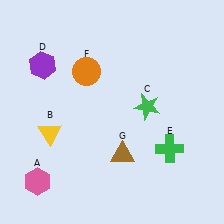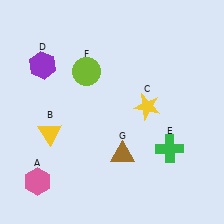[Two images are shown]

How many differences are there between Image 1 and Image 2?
There are 2 differences between the two images.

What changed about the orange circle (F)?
In Image 1, F is orange. In Image 2, it changed to lime.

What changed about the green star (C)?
In Image 1, C is green. In Image 2, it changed to yellow.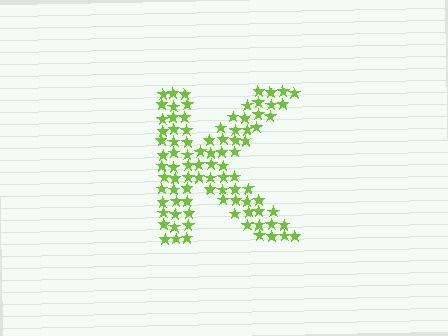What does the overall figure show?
The overall figure shows the letter K.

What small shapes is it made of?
It is made of small stars.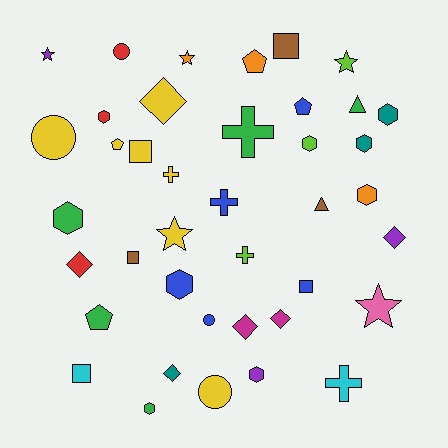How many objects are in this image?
There are 40 objects.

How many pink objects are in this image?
There is 1 pink object.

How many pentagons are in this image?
There are 4 pentagons.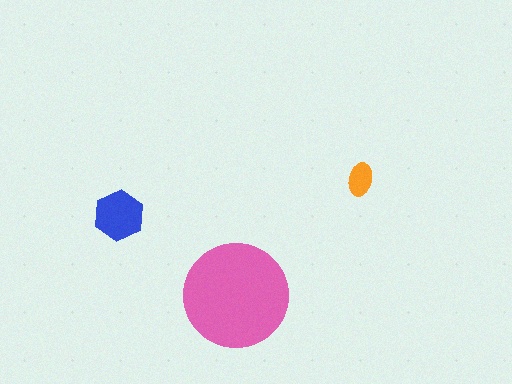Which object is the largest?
The pink circle.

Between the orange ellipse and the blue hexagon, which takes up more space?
The blue hexagon.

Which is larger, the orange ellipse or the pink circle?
The pink circle.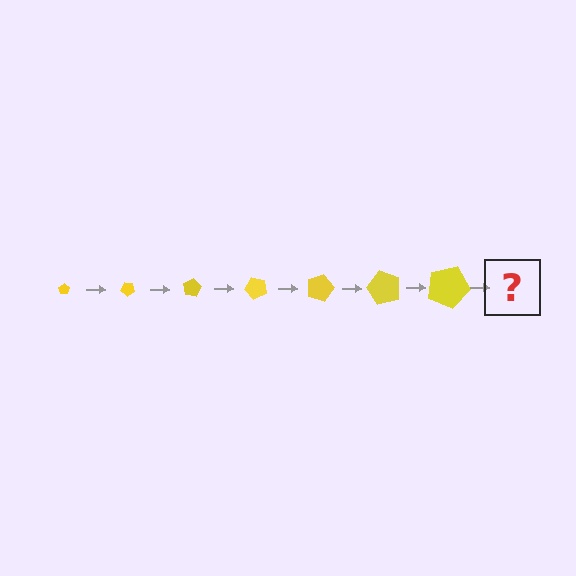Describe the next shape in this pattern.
It should be a pentagon, larger than the previous one and rotated 280 degrees from the start.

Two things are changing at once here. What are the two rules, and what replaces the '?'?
The two rules are that the pentagon grows larger each step and it rotates 40 degrees each step. The '?' should be a pentagon, larger than the previous one and rotated 280 degrees from the start.